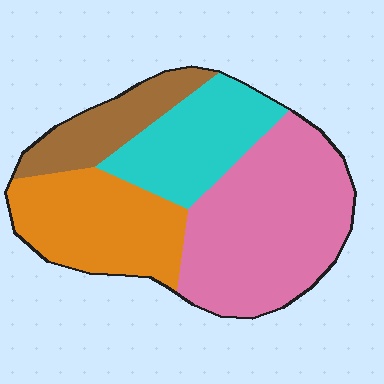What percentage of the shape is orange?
Orange takes up about one quarter (1/4) of the shape.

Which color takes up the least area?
Brown, at roughly 15%.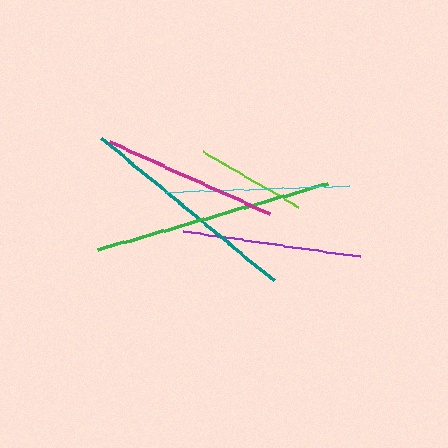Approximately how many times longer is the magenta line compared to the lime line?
The magenta line is approximately 1.6 times the length of the lime line.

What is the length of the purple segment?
The purple segment is approximately 179 pixels long.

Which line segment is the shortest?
The lime line is the shortest at approximately 111 pixels.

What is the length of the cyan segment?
The cyan segment is approximately 183 pixels long.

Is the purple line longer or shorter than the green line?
The green line is longer than the purple line.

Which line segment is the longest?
The green line is the longest at approximately 239 pixels.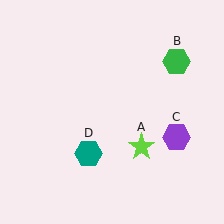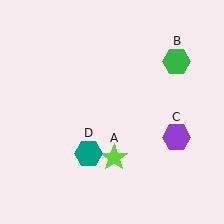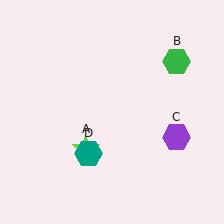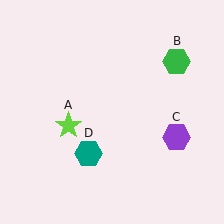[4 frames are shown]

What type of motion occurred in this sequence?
The lime star (object A) rotated clockwise around the center of the scene.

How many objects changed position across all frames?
1 object changed position: lime star (object A).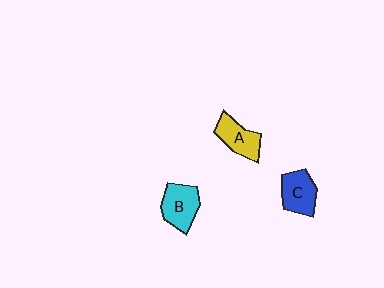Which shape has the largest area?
Shape B (cyan).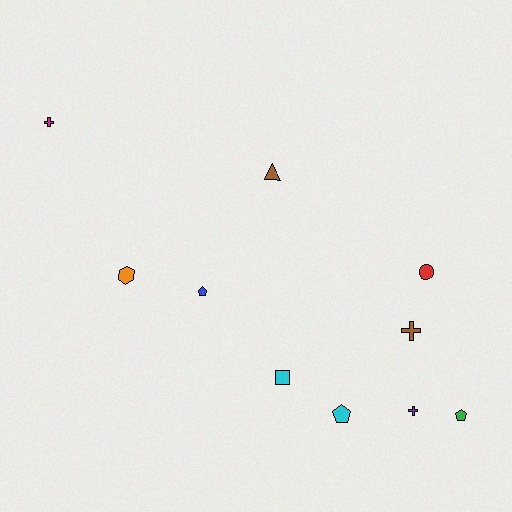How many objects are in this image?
There are 10 objects.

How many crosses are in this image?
There are 3 crosses.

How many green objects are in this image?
There is 1 green object.